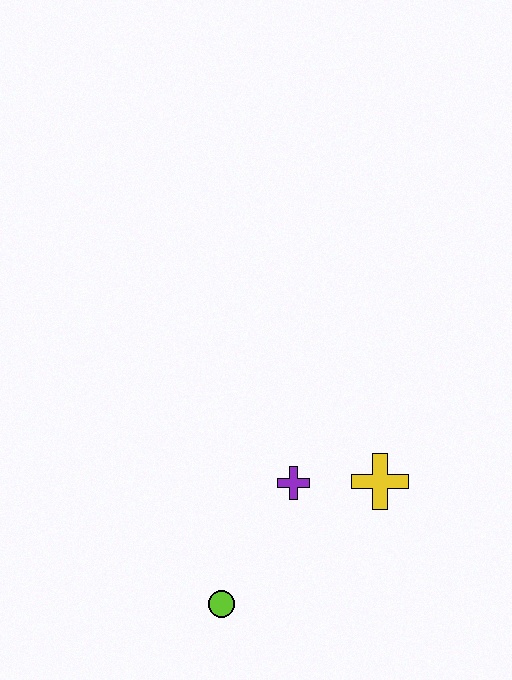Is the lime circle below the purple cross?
Yes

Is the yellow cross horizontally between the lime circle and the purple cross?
No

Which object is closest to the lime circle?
The purple cross is closest to the lime circle.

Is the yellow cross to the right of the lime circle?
Yes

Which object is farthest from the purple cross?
The lime circle is farthest from the purple cross.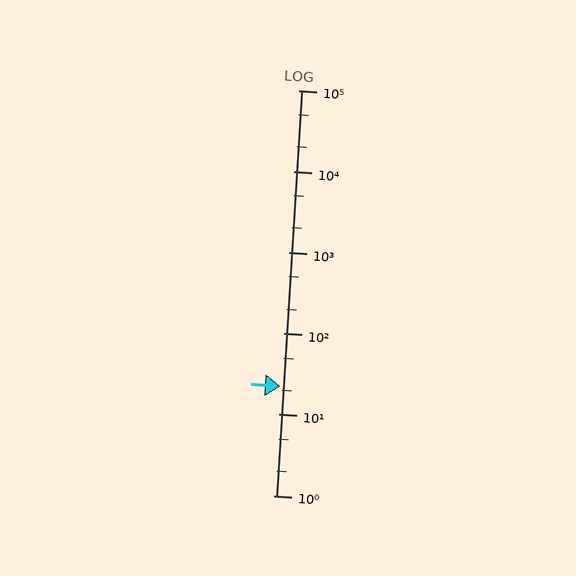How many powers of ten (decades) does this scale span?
The scale spans 5 decades, from 1 to 100000.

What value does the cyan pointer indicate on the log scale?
The pointer indicates approximately 22.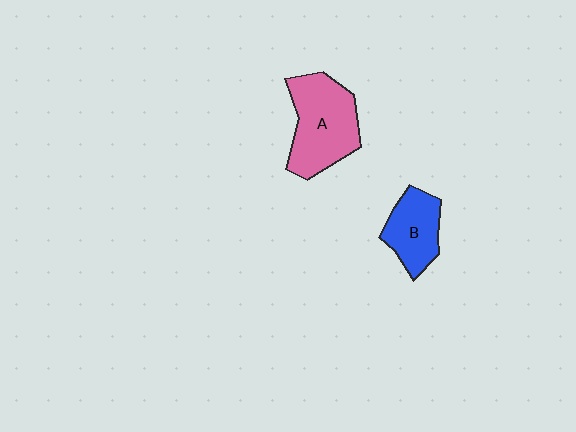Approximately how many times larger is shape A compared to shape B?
Approximately 1.6 times.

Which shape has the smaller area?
Shape B (blue).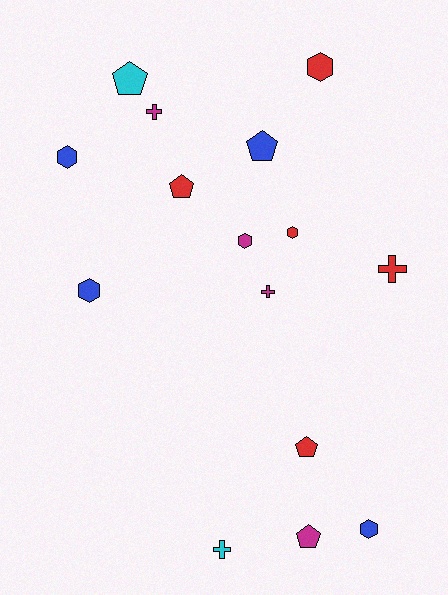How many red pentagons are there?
There are 2 red pentagons.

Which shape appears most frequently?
Hexagon, with 6 objects.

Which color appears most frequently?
Red, with 5 objects.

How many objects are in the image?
There are 15 objects.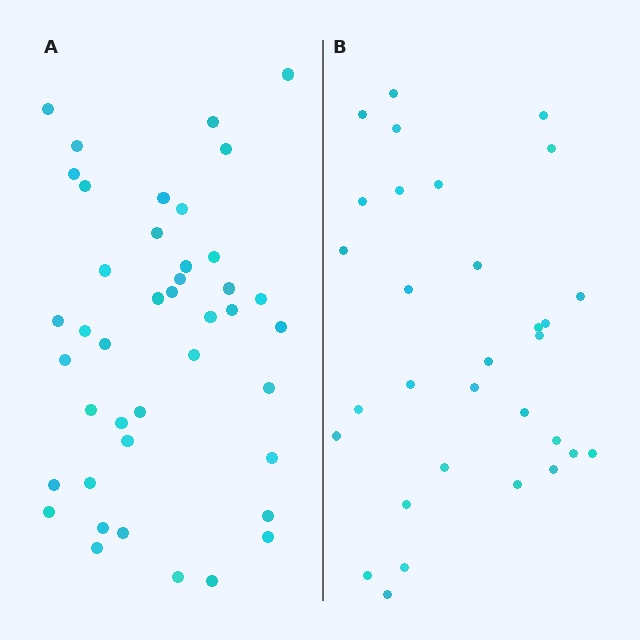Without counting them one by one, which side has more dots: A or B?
Region A (the left region) has more dots.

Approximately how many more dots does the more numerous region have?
Region A has roughly 12 or so more dots than region B.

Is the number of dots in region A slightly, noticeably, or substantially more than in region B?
Region A has noticeably more, but not dramatically so. The ratio is roughly 1.4 to 1.